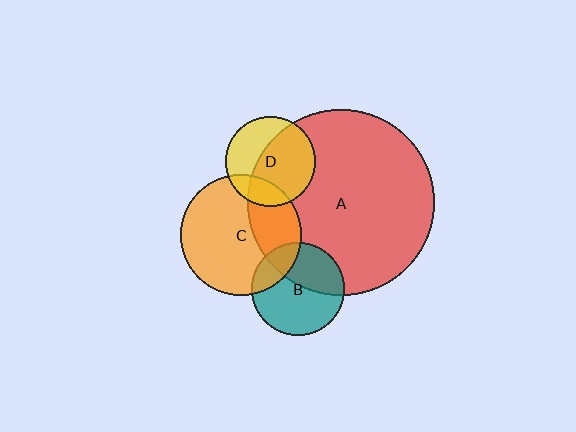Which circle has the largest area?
Circle A (red).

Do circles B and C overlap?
Yes.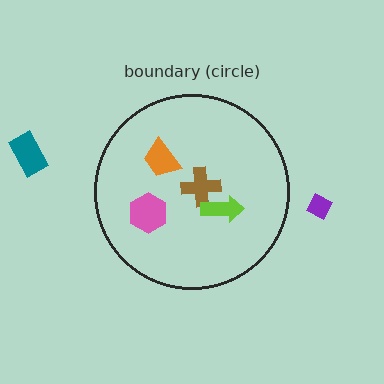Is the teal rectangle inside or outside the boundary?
Outside.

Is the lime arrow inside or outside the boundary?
Inside.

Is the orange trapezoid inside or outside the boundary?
Inside.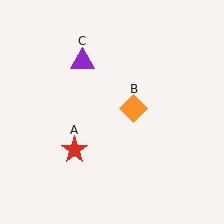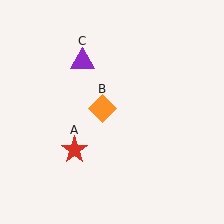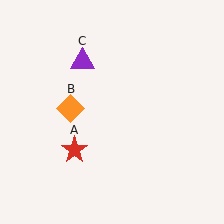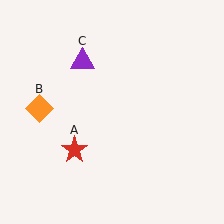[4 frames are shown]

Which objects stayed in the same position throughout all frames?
Red star (object A) and purple triangle (object C) remained stationary.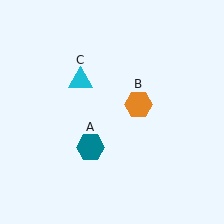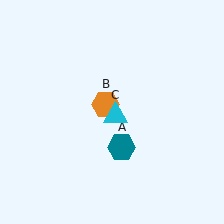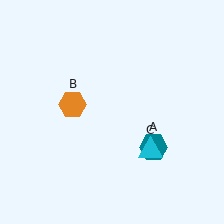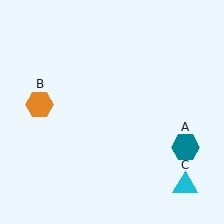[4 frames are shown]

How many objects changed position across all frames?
3 objects changed position: teal hexagon (object A), orange hexagon (object B), cyan triangle (object C).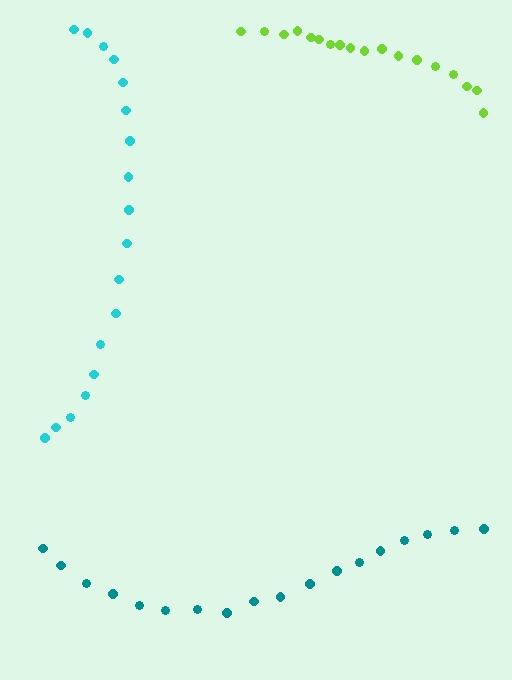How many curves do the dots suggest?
There are 3 distinct paths.